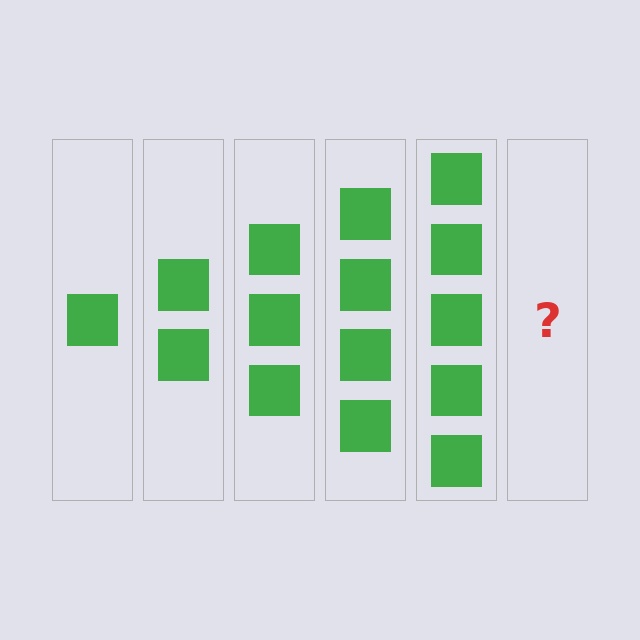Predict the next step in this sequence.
The next step is 6 squares.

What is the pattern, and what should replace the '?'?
The pattern is that each step adds one more square. The '?' should be 6 squares.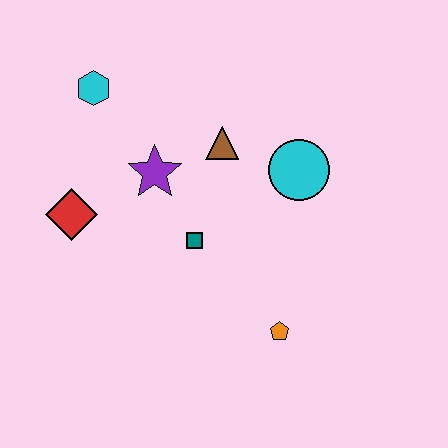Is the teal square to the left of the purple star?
No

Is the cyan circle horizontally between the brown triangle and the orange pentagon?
No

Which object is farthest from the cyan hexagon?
The orange pentagon is farthest from the cyan hexagon.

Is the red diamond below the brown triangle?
Yes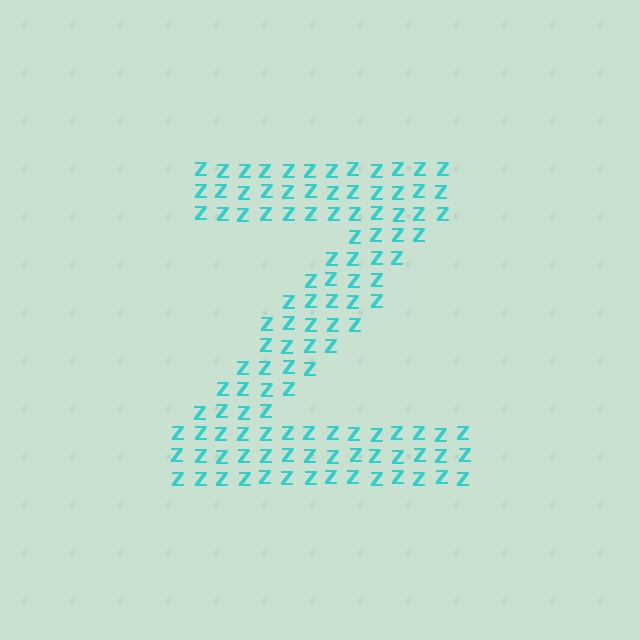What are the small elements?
The small elements are letter Z's.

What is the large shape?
The large shape is the letter Z.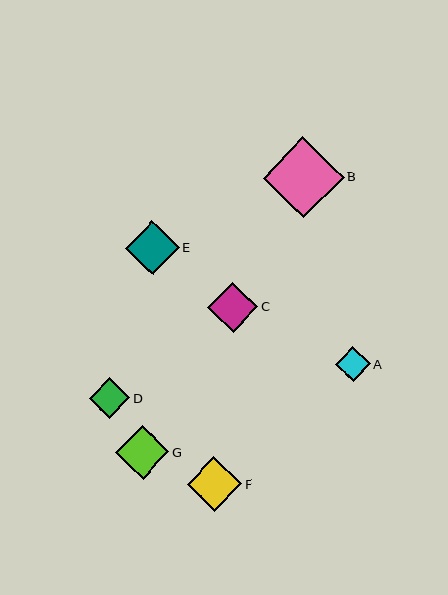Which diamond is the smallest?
Diamond A is the smallest with a size of approximately 35 pixels.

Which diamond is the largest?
Diamond B is the largest with a size of approximately 81 pixels.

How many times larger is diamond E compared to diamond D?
Diamond E is approximately 1.3 times the size of diamond D.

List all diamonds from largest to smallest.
From largest to smallest: B, F, E, G, C, D, A.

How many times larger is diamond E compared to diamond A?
Diamond E is approximately 1.5 times the size of diamond A.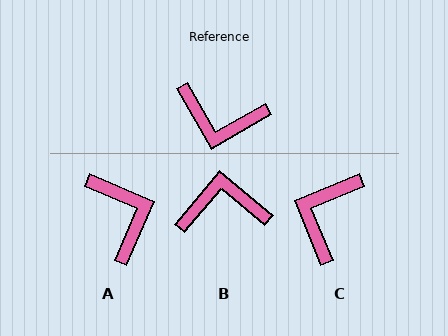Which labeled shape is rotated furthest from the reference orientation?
B, about 160 degrees away.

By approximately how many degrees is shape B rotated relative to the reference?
Approximately 160 degrees clockwise.